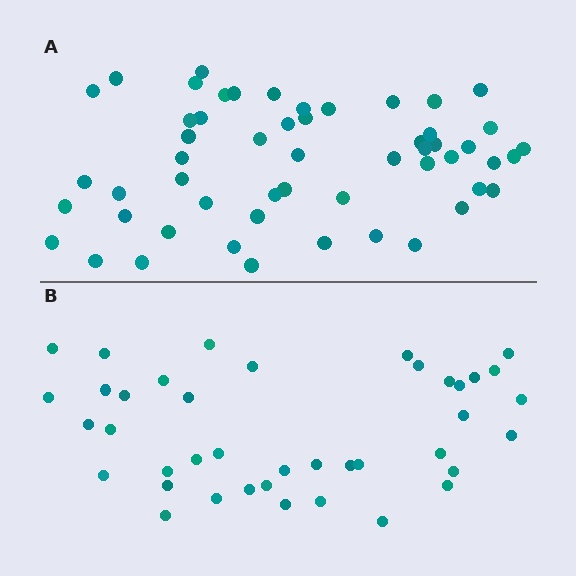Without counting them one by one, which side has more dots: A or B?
Region A (the top region) has more dots.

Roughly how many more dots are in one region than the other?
Region A has approximately 15 more dots than region B.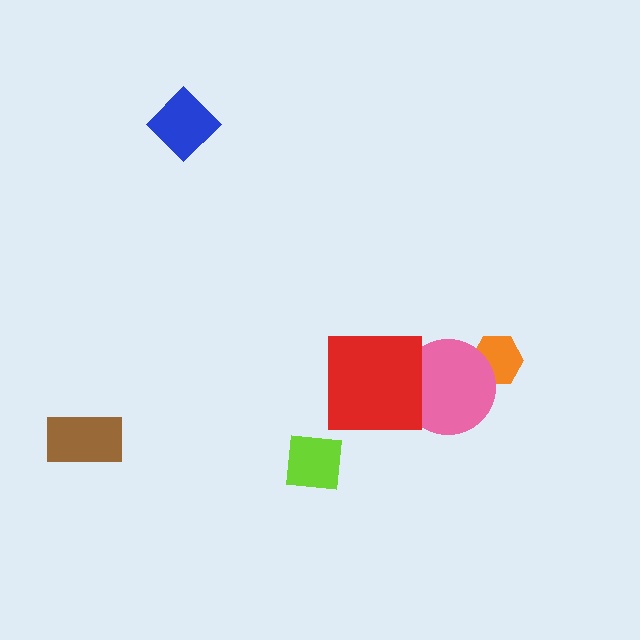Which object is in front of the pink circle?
The red square is in front of the pink circle.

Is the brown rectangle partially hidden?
No, no other shape covers it.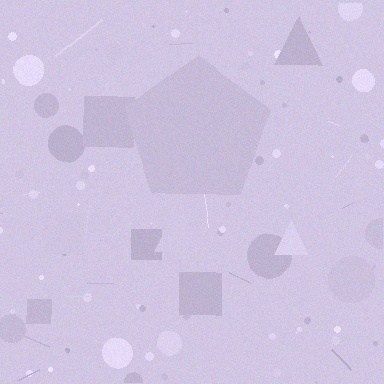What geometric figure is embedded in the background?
A pentagon is embedded in the background.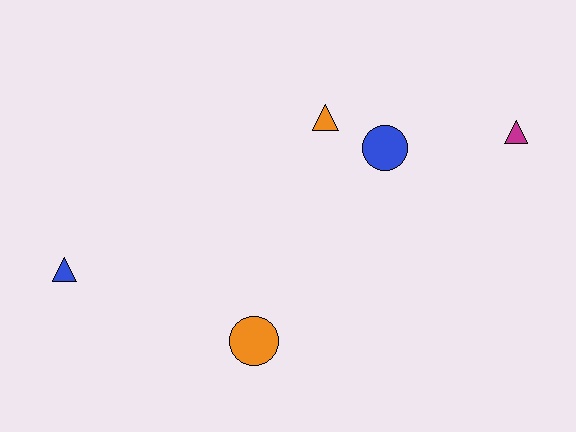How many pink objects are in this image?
There are no pink objects.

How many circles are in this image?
There are 2 circles.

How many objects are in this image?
There are 5 objects.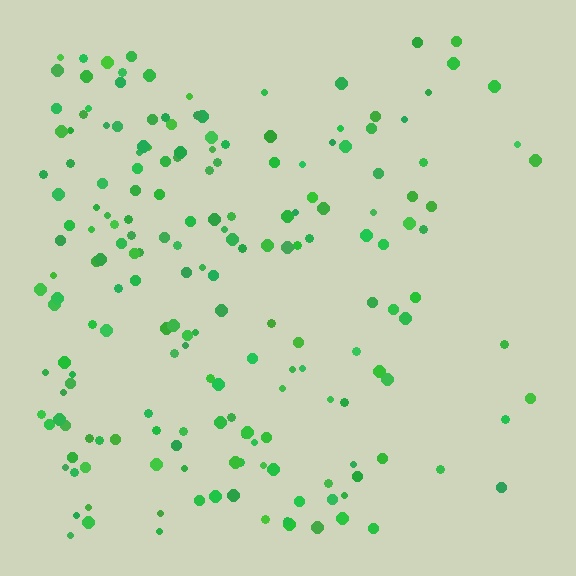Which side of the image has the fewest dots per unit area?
The right.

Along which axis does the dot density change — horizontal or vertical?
Horizontal.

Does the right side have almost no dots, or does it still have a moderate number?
Still a moderate number, just noticeably fewer than the left.